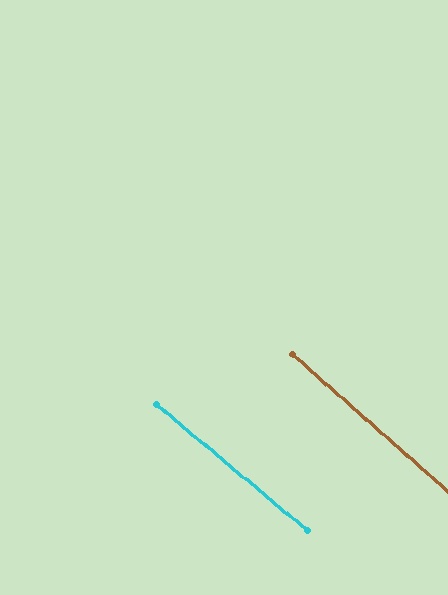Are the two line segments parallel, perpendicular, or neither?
Parallel — their directions differ by only 1.7°.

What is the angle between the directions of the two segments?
Approximately 2 degrees.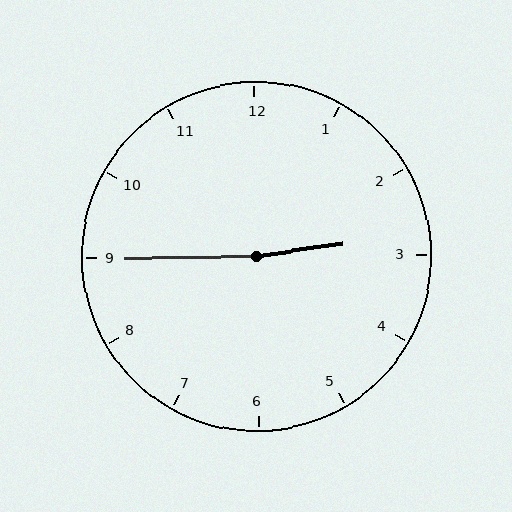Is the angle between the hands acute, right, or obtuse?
It is obtuse.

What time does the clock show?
2:45.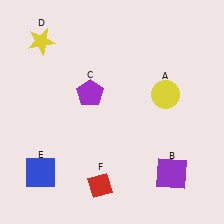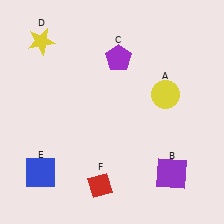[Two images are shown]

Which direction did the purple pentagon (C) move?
The purple pentagon (C) moved up.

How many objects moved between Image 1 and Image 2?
1 object moved between the two images.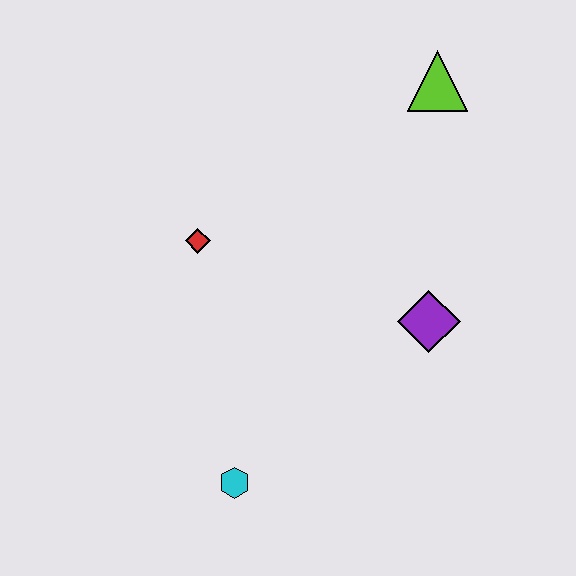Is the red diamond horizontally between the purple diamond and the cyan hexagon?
No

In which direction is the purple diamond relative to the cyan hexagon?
The purple diamond is to the right of the cyan hexagon.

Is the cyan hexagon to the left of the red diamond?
No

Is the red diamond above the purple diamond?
Yes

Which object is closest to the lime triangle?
The purple diamond is closest to the lime triangle.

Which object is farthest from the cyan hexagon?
The lime triangle is farthest from the cyan hexagon.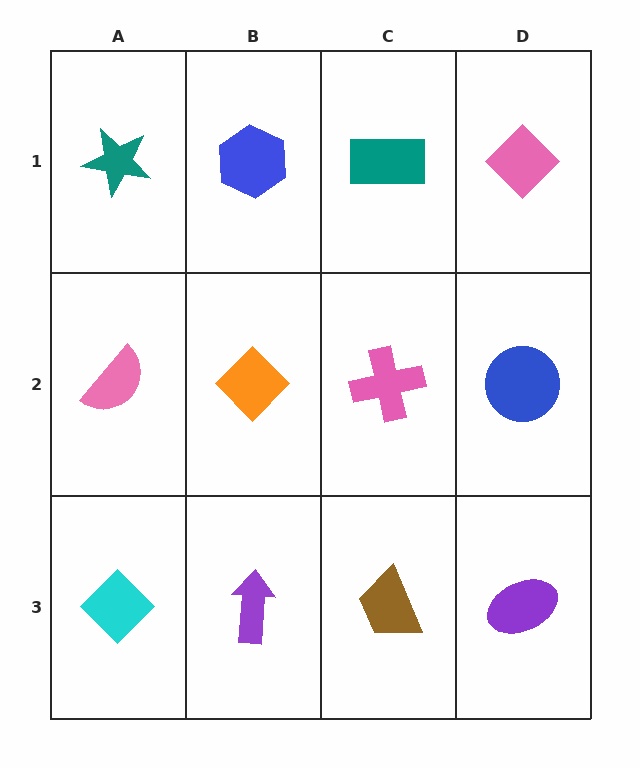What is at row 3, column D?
A purple ellipse.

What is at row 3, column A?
A cyan diamond.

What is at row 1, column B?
A blue hexagon.